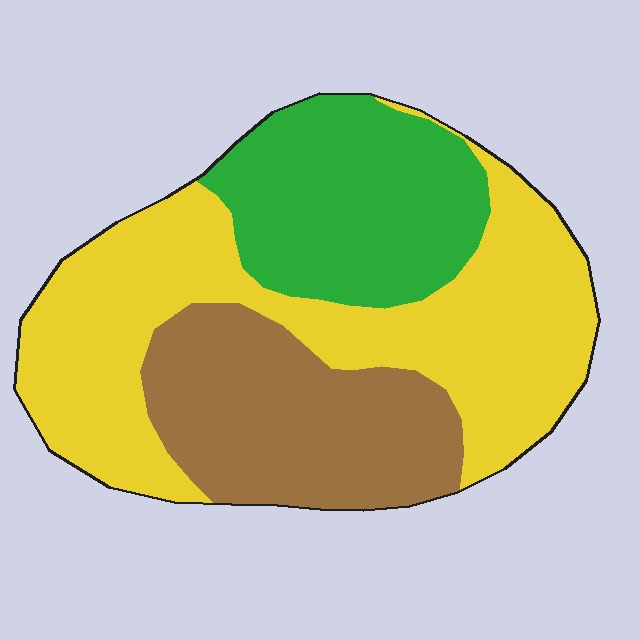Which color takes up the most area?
Yellow, at roughly 50%.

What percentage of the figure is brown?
Brown covers about 25% of the figure.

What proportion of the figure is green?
Green takes up about one quarter (1/4) of the figure.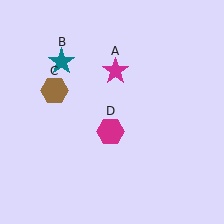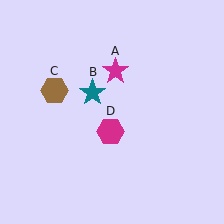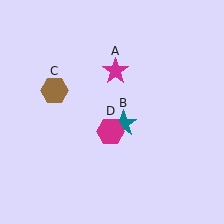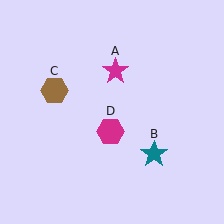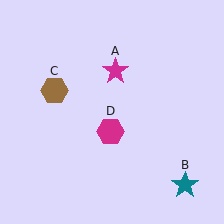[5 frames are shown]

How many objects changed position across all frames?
1 object changed position: teal star (object B).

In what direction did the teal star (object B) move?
The teal star (object B) moved down and to the right.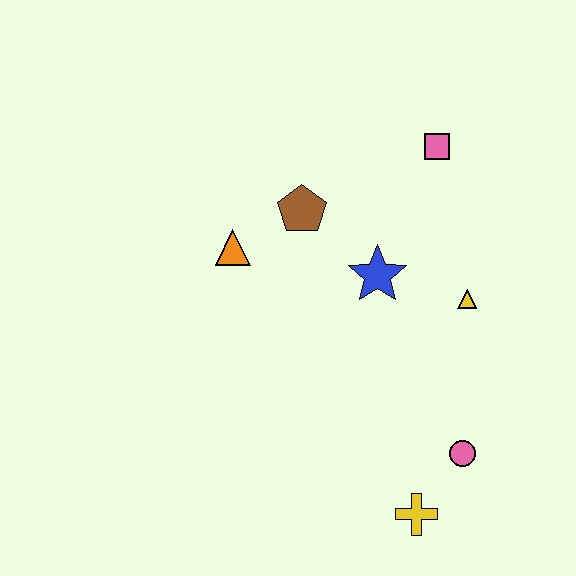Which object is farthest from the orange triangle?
The yellow cross is farthest from the orange triangle.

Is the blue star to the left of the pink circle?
Yes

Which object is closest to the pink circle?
The yellow cross is closest to the pink circle.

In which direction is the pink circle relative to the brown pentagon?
The pink circle is below the brown pentagon.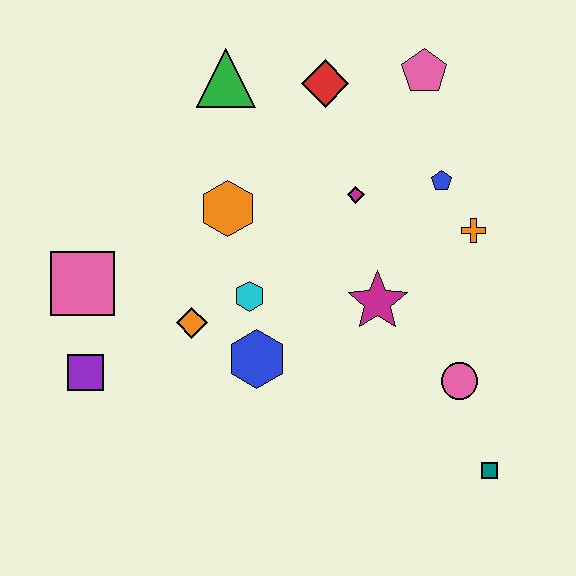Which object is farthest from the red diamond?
The teal square is farthest from the red diamond.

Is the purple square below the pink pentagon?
Yes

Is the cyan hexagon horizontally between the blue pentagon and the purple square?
Yes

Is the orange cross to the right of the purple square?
Yes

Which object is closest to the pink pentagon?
The red diamond is closest to the pink pentagon.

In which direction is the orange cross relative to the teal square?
The orange cross is above the teal square.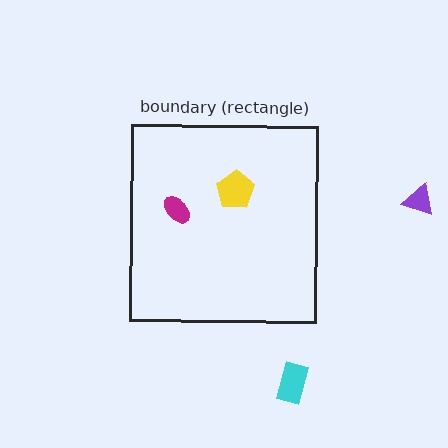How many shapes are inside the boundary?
2 inside, 2 outside.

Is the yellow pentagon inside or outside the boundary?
Inside.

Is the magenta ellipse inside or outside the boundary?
Inside.